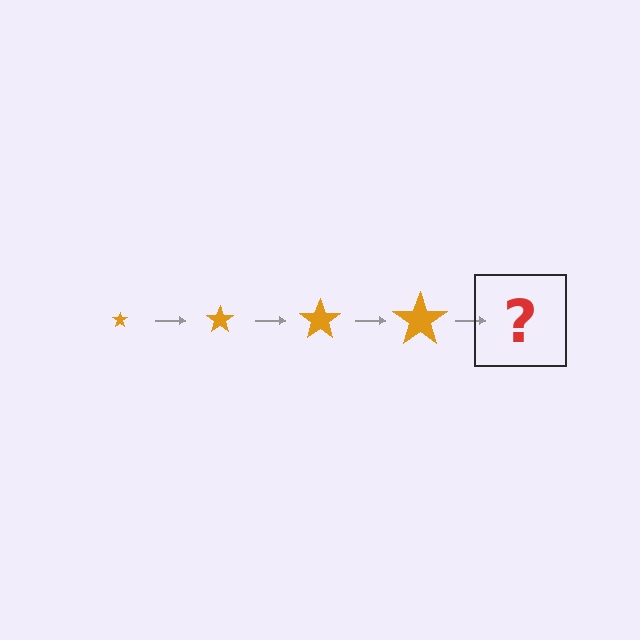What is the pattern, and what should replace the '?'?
The pattern is that the star gets progressively larger each step. The '?' should be an orange star, larger than the previous one.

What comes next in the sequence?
The next element should be an orange star, larger than the previous one.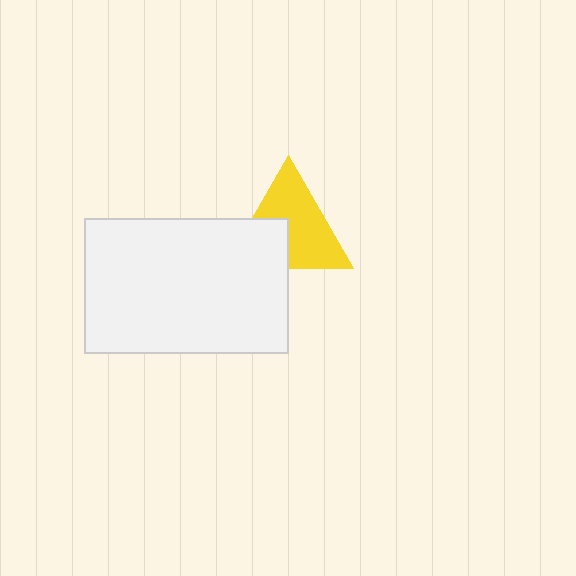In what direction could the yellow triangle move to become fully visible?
The yellow triangle could move toward the upper-right. That would shift it out from behind the white rectangle entirely.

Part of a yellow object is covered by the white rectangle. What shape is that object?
It is a triangle.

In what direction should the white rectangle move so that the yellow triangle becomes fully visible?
The white rectangle should move toward the lower-left. That is the shortest direction to clear the overlap and leave the yellow triangle fully visible.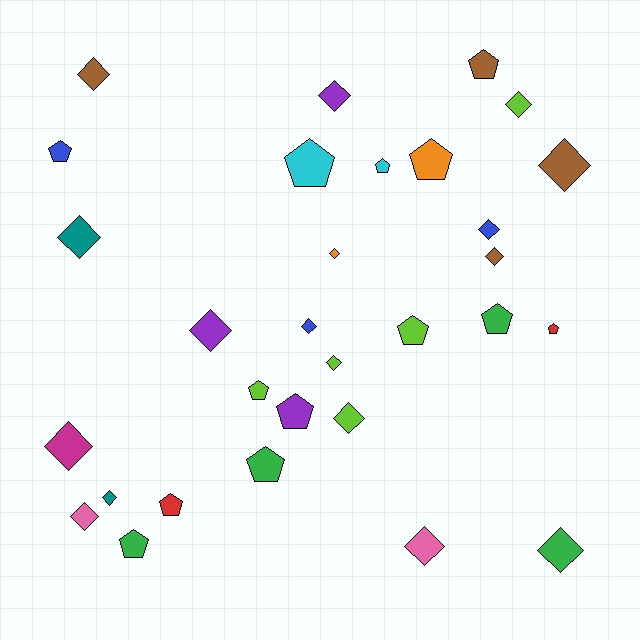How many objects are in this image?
There are 30 objects.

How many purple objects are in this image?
There are 3 purple objects.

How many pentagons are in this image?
There are 13 pentagons.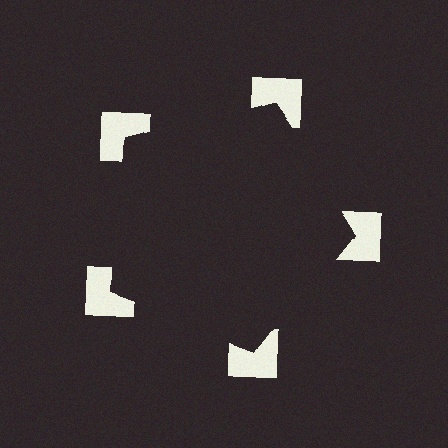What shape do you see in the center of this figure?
An illusory pentagon — its edges are inferred from the aligned wedge cuts in the notched squares, not physically drawn.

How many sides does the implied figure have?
5 sides.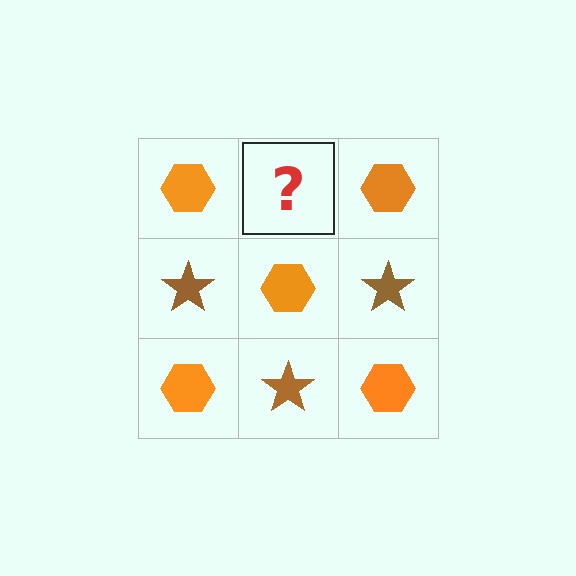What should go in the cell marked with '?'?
The missing cell should contain a brown star.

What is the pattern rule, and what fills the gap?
The rule is that it alternates orange hexagon and brown star in a checkerboard pattern. The gap should be filled with a brown star.